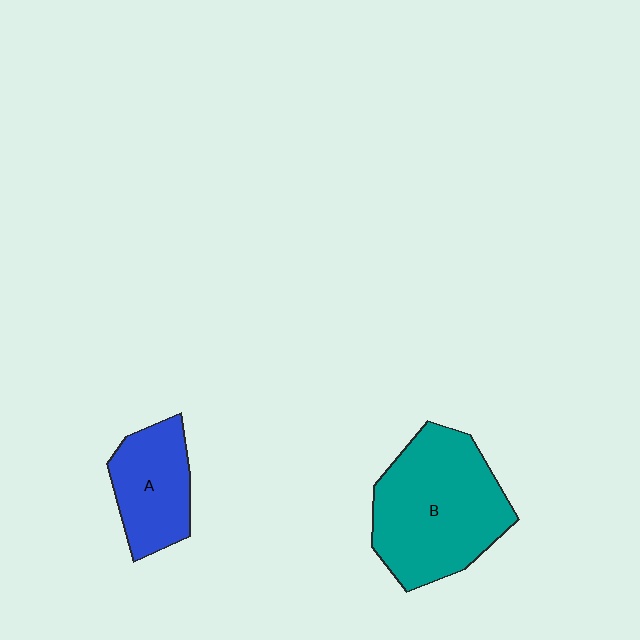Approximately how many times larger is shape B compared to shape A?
Approximately 1.8 times.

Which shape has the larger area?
Shape B (teal).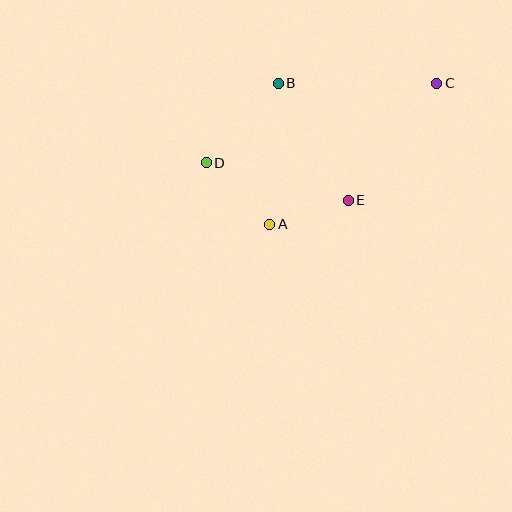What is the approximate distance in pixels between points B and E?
The distance between B and E is approximately 136 pixels.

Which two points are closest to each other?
Points A and E are closest to each other.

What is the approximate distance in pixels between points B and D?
The distance between B and D is approximately 107 pixels.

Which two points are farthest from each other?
Points C and D are farthest from each other.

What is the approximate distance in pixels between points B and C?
The distance between B and C is approximately 159 pixels.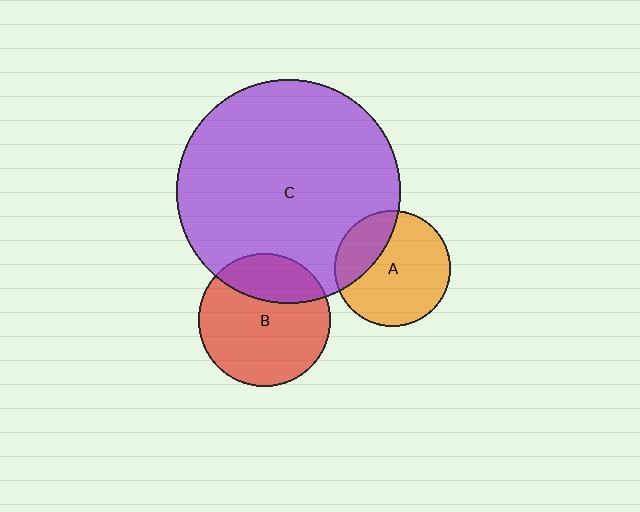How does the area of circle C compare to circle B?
Approximately 2.9 times.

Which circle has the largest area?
Circle C (purple).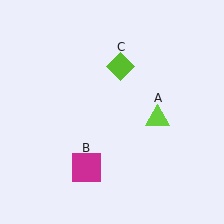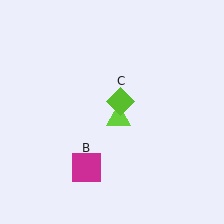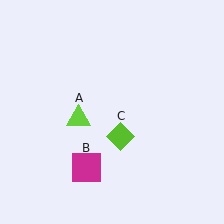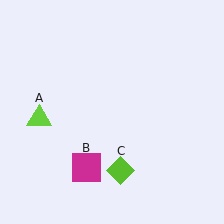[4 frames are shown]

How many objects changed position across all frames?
2 objects changed position: lime triangle (object A), lime diamond (object C).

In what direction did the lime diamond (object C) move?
The lime diamond (object C) moved down.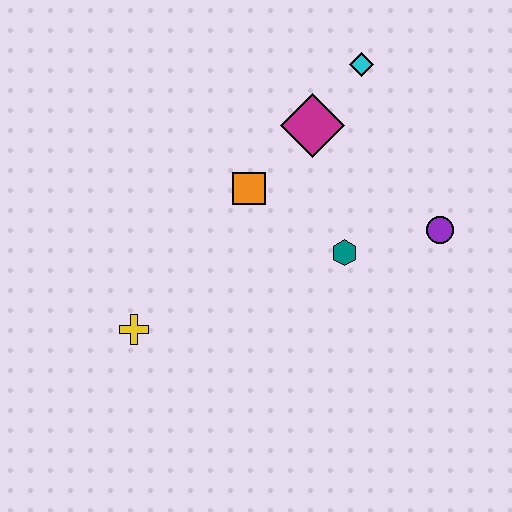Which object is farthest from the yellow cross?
The cyan diamond is farthest from the yellow cross.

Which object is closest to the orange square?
The magenta diamond is closest to the orange square.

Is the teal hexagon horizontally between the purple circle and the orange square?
Yes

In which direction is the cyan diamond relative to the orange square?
The cyan diamond is above the orange square.